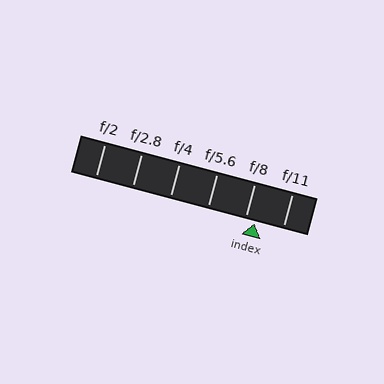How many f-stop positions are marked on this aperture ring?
There are 6 f-stop positions marked.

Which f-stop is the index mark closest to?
The index mark is closest to f/8.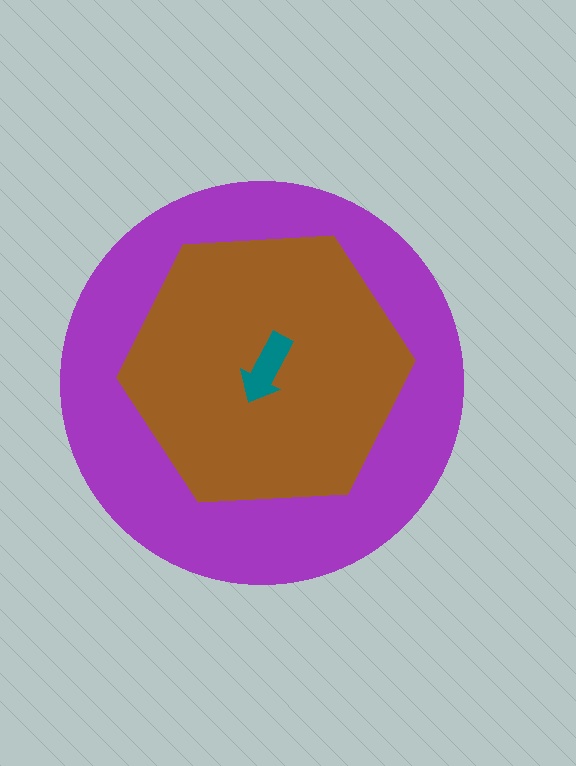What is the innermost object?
The teal arrow.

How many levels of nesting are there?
3.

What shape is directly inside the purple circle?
The brown hexagon.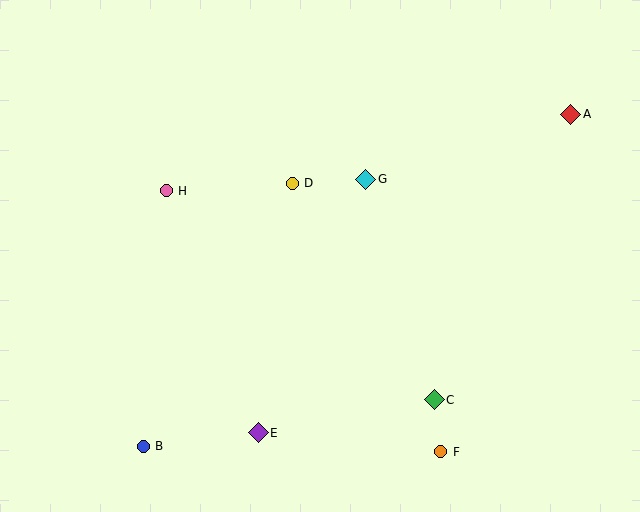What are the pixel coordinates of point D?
Point D is at (292, 183).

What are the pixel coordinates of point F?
Point F is at (441, 452).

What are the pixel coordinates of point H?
Point H is at (166, 191).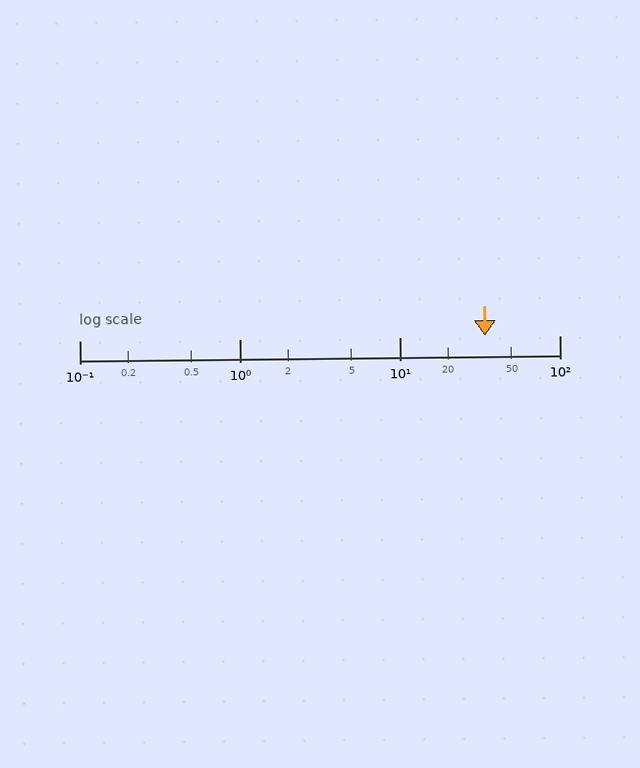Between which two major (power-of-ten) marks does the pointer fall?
The pointer is between 10 and 100.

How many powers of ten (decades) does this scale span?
The scale spans 3 decades, from 0.1 to 100.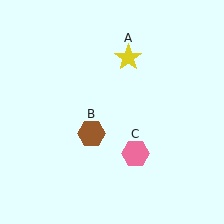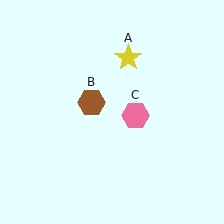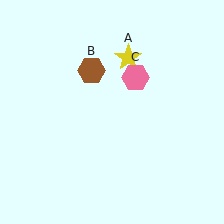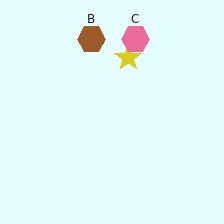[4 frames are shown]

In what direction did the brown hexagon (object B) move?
The brown hexagon (object B) moved up.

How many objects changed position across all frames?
2 objects changed position: brown hexagon (object B), pink hexagon (object C).